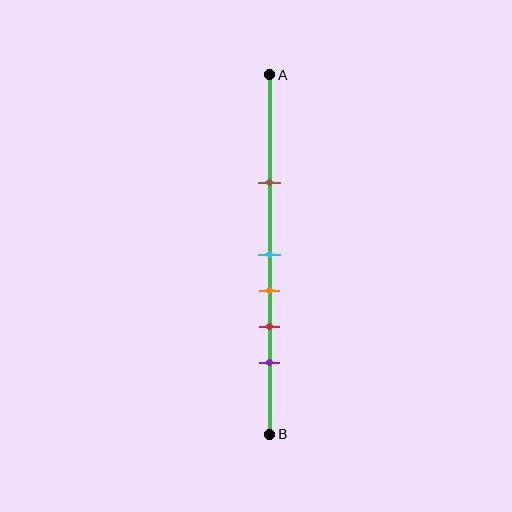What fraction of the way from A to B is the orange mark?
The orange mark is approximately 60% (0.6) of the way from A to B.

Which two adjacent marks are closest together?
The cyan and orange marks are the closest adjacent pair.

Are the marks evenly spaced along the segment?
No, the marks are not evenly spaced.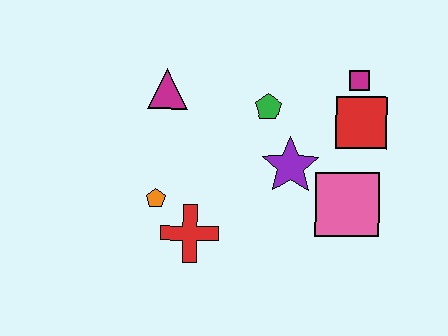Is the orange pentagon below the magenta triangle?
Yes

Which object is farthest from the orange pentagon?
The magenta square is farthest from the orange pentagon.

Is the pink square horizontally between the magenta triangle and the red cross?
No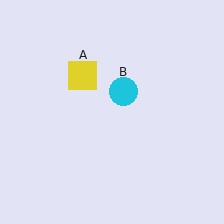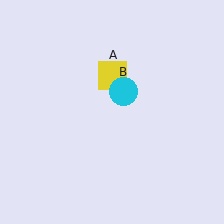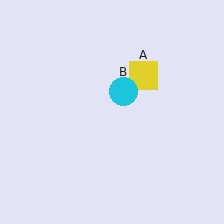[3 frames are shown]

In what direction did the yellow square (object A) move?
The yellow square (object A) moved right.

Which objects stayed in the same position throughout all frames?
Cyan circle (object B) remained stationary.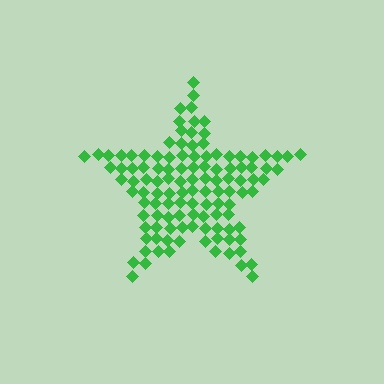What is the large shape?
The large shape is a star.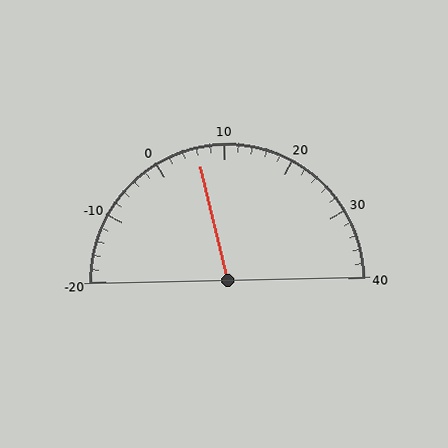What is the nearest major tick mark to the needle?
The nearest major tick mark is 10.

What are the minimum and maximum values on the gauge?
The gauge ranges from -20 to 40.